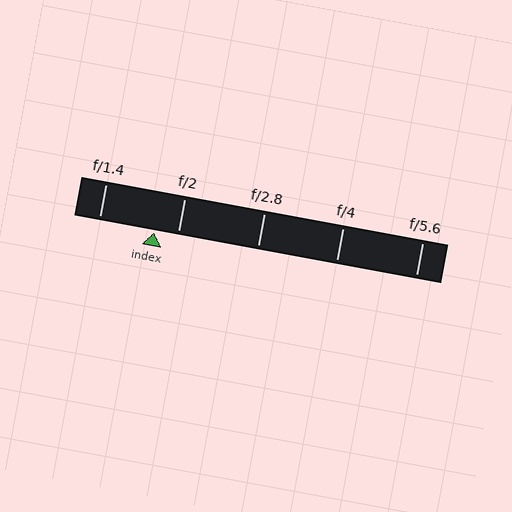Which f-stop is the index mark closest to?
The index mark is closest to f/2.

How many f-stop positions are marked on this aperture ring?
There are 5 f-stop positions marked.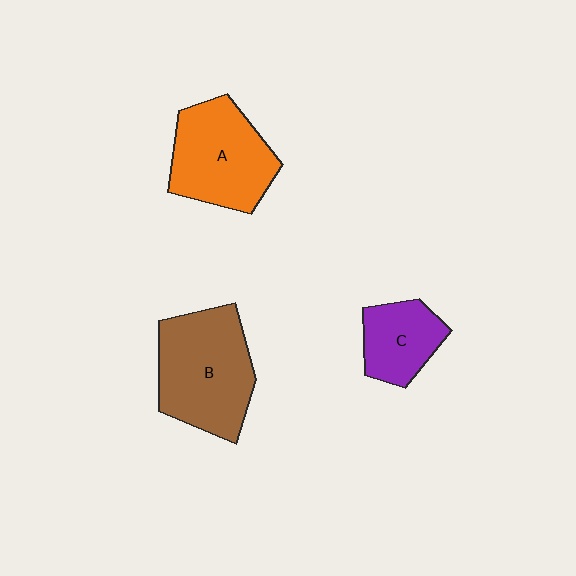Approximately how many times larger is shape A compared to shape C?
Approximately 1.7 times.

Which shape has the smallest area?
Shape C (purple).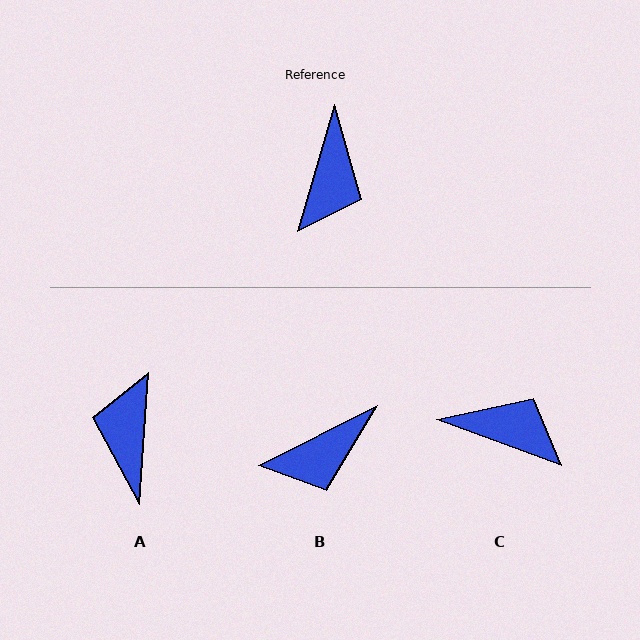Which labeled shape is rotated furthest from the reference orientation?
A, about 168 degrees away.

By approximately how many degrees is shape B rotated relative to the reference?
Approximately 47 degrees clockwise.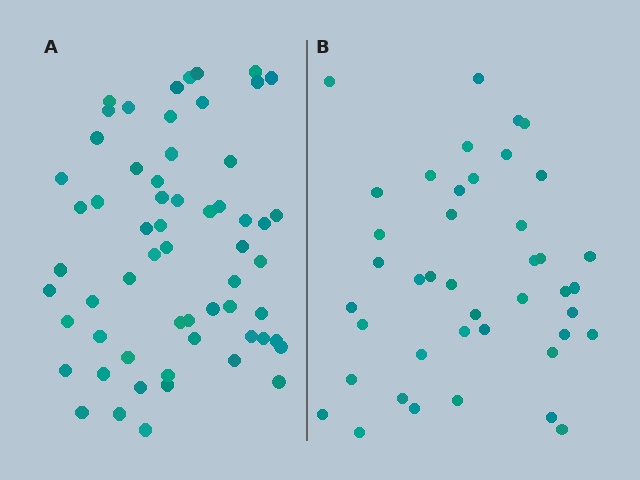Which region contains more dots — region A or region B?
Region A (the left region) has more dots.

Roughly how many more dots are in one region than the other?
Region A has approximately 20 more dots than region B.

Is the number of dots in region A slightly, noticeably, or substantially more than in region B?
Region A has noticeably more, but not dramatically so. The ratio is roughly 1.4 to 1.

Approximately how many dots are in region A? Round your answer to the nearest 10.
About 60 dots.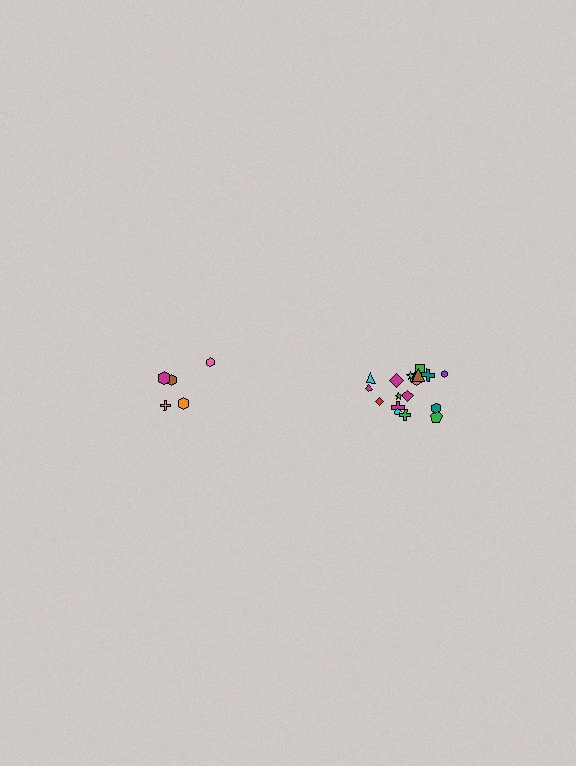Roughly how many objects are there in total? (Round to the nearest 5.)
Roughly 25 objects in total.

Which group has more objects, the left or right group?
The right group.